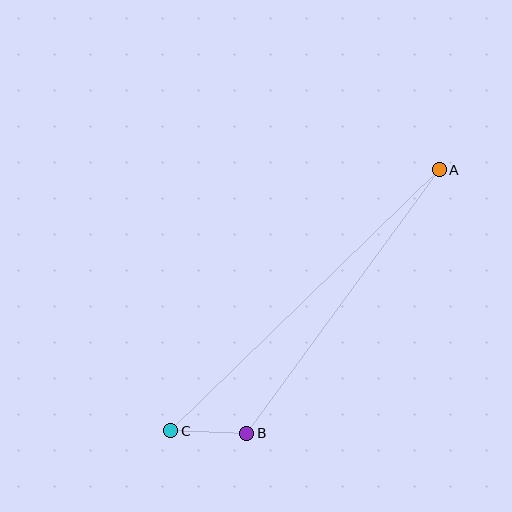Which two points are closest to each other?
Points B and C are closest to each other.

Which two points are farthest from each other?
Points A and C are farthest from each other.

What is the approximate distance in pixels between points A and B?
The distance between A and B is approximately 326 pixels.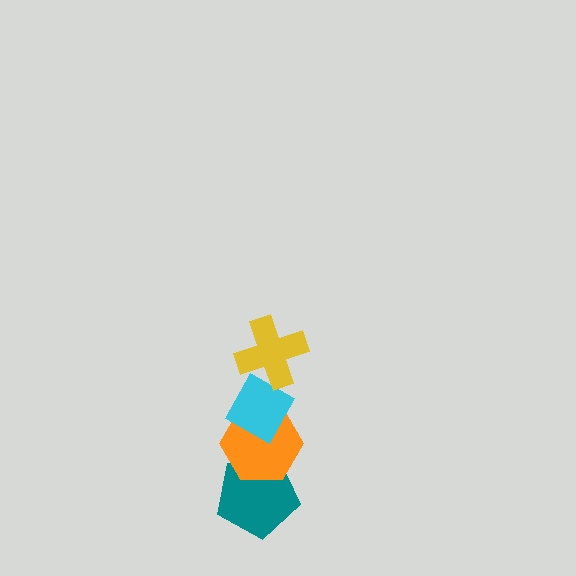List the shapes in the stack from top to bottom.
From top to bottom: the yellow cross, the cyan diamond, the orange hexagon, the teal pentagon.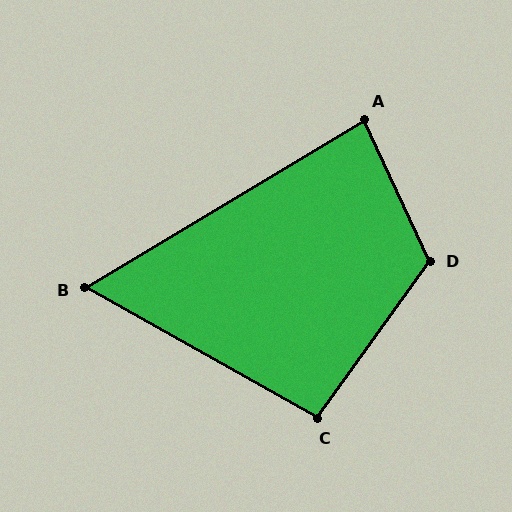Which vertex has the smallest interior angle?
B, at approximately 60 degrees.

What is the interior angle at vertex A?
Approximately 84 degrees (acute).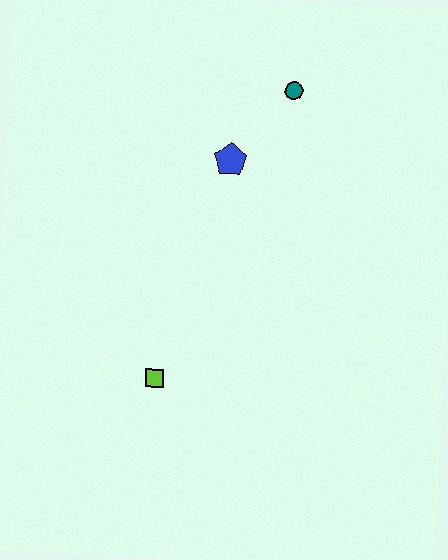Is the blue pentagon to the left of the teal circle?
Yes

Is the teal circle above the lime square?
Yes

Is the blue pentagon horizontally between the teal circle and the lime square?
Yes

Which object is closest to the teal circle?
The blue pentagon is closest to the teal circle.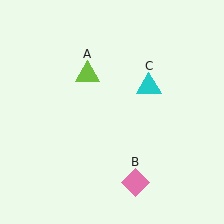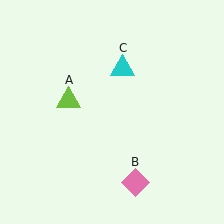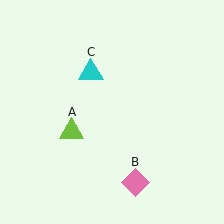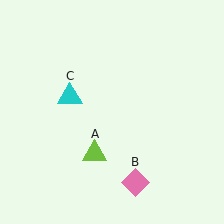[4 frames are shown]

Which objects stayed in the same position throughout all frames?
Pink diamond (object B) remained stationary.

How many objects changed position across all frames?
2 objects changed position: lime triangle (object A), cyan triangle (object C).